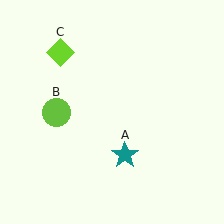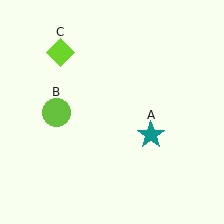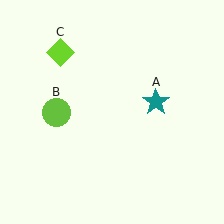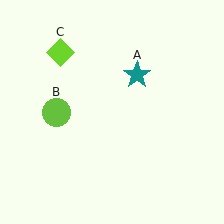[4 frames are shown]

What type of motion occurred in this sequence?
The teal star (object A) rotated counterclockwise around the center of the scene.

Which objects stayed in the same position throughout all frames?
Lime circle (object B) and lime diamond (object C) remained stationary.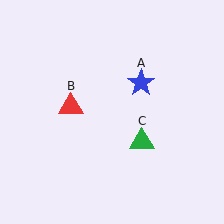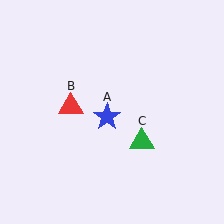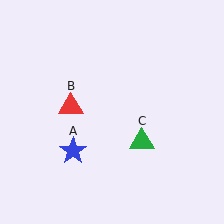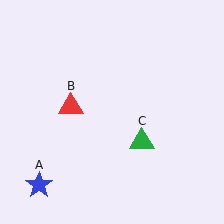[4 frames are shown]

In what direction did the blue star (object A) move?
The blue star (object A) moved down and to the left.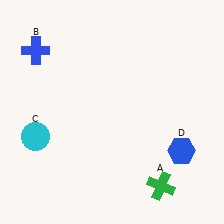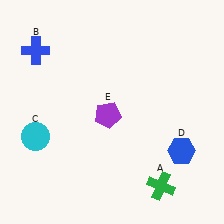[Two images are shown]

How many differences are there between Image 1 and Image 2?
There is 1 difference between the two images.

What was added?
A purple pentagon (E) was added in Image 2.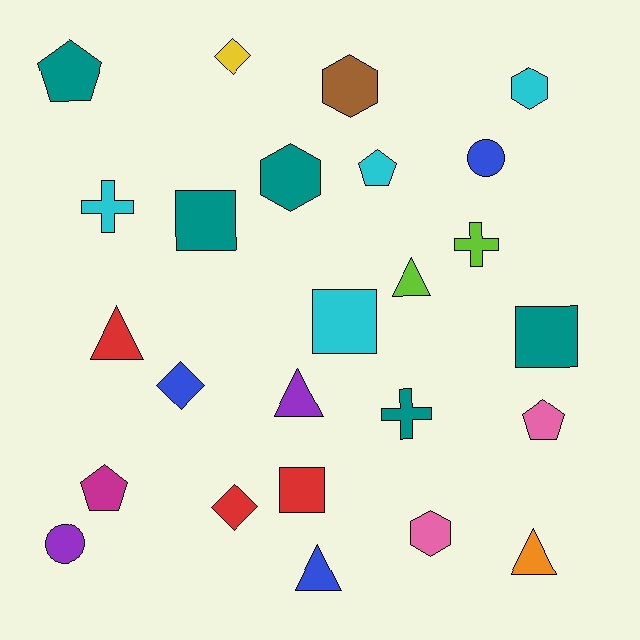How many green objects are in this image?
There are no green objects.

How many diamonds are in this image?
There are 3 diamonds.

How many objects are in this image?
There are 25 objects.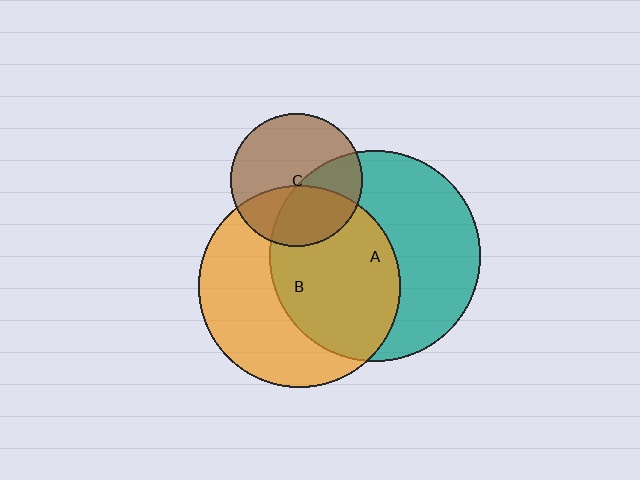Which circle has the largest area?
Circle A (teal).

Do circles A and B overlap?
Yes.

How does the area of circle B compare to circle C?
Approximately 2.3 times.